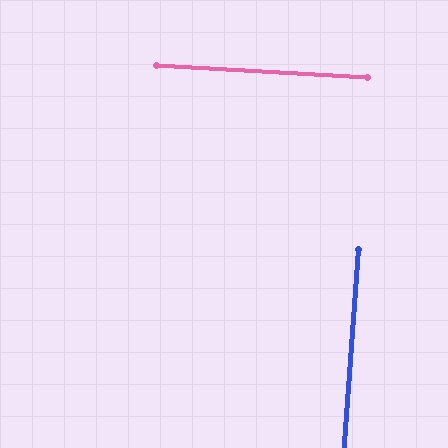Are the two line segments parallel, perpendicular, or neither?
Perpendicular — they meet at approximately 89°.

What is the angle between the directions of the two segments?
Approximately 89 degrees.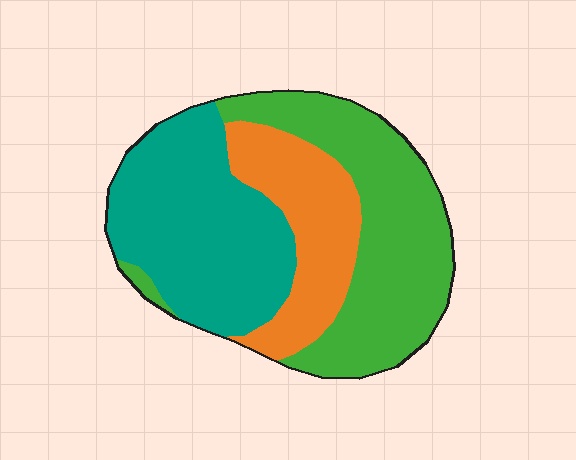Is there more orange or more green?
Green.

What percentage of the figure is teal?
Teal takes up about three eighths (3/8) of the figure.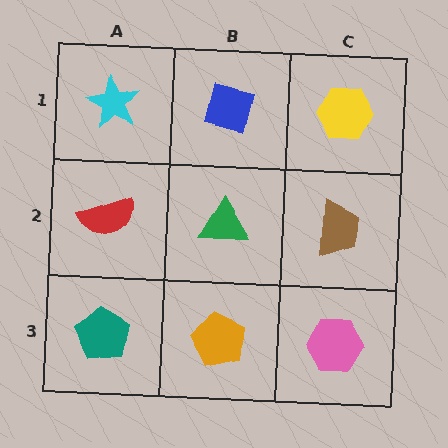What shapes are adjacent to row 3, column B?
A green triangle (row 2, column B), a teal pentagon (row 3, column A), a pink hexagon (row 3, column C).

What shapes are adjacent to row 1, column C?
A brown trapezoid (row 2, column C), a blue square (row 1, column B).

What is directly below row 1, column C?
A brown trapezoid.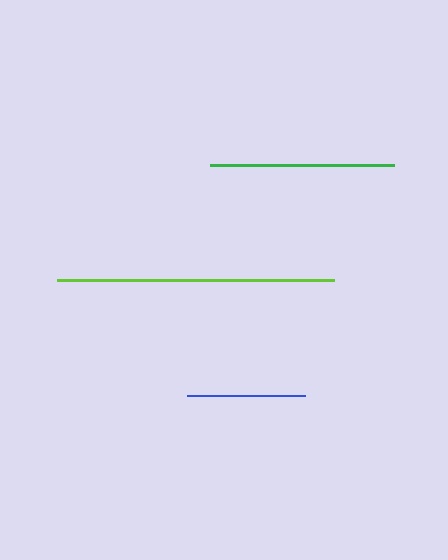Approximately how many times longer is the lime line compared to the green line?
The lime line is approximately 1.5 times the length of the green line.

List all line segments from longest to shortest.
From longest to shortest: lime, green, blue.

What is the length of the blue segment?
The blue segment is approximately 119 pixels long.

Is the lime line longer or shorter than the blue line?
The lime line is longer than the blue line.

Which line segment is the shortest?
The blue line is the shortest at approximately 119 pixels.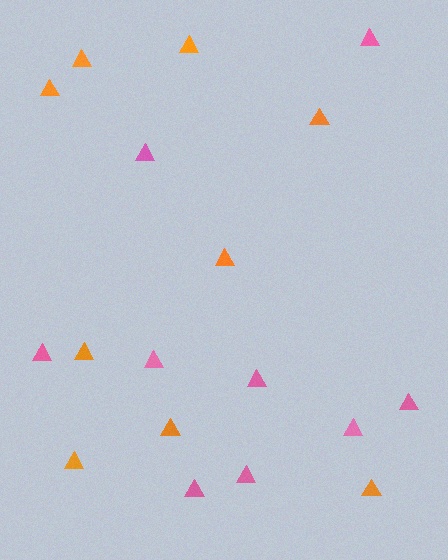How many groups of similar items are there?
There are 2 groups: one group of pink triangles (9) and one group of orange triangles (9).